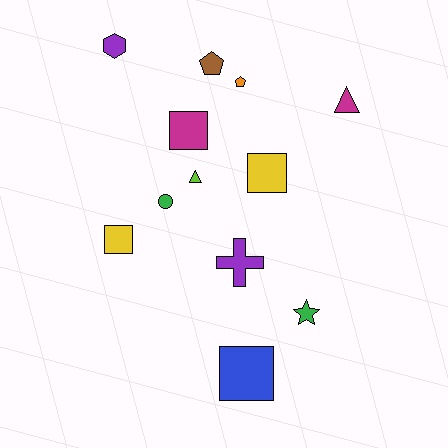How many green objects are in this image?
There are 2 green objects.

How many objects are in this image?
There are 12 objects.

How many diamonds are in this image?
There are no diamonds.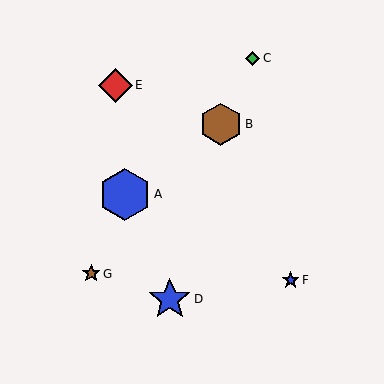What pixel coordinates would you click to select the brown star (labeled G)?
Click at (91, 274) to select the brown star G.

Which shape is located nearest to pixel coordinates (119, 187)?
The blue hexagon (labeled A) at (125, 194) is nearest to that location.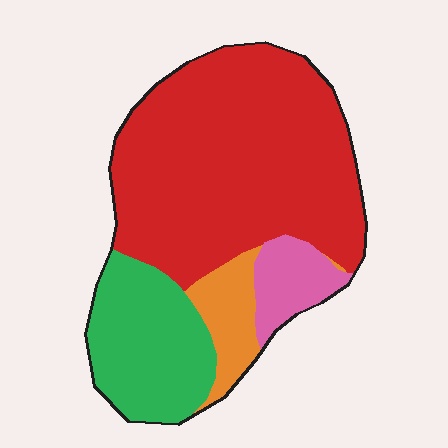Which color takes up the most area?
Red, at roughly 60%.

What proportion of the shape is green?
Green takes up about one fifth (1/5) of the shape.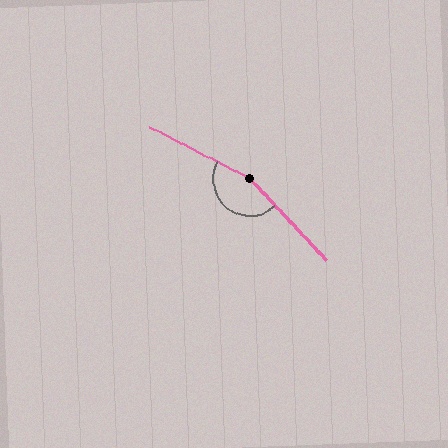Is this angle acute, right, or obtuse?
It is obtuse.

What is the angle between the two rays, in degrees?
Approximately 161 degrees.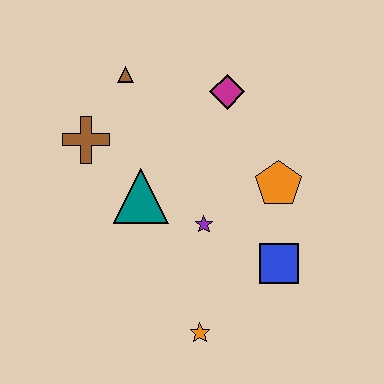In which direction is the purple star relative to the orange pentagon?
The purple star is to the left of the orange pentagon.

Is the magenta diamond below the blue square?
No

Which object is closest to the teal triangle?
The purple star is closest to the teal triangle.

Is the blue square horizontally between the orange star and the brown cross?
No